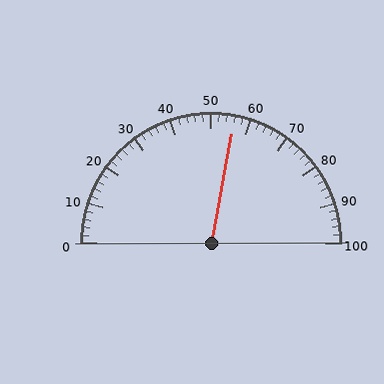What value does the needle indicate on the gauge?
The needle indicates approximately 56.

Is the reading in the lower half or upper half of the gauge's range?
The reading is in the upper half of the range (0 to 100).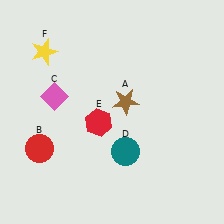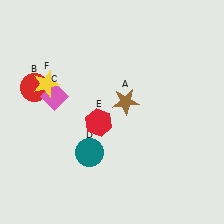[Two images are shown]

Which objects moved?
The objects that moved are: the red circle (B), the teal circle (D), the yellow star (F).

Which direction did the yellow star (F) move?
The yellow star (F) moved down.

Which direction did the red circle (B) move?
The red circle (B) moved up.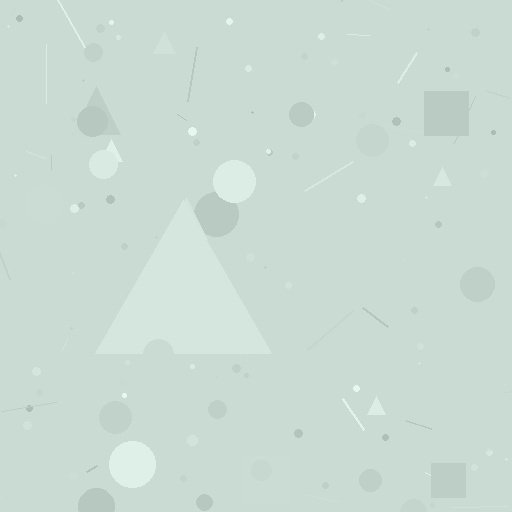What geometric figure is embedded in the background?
A triangle is embedded in the background.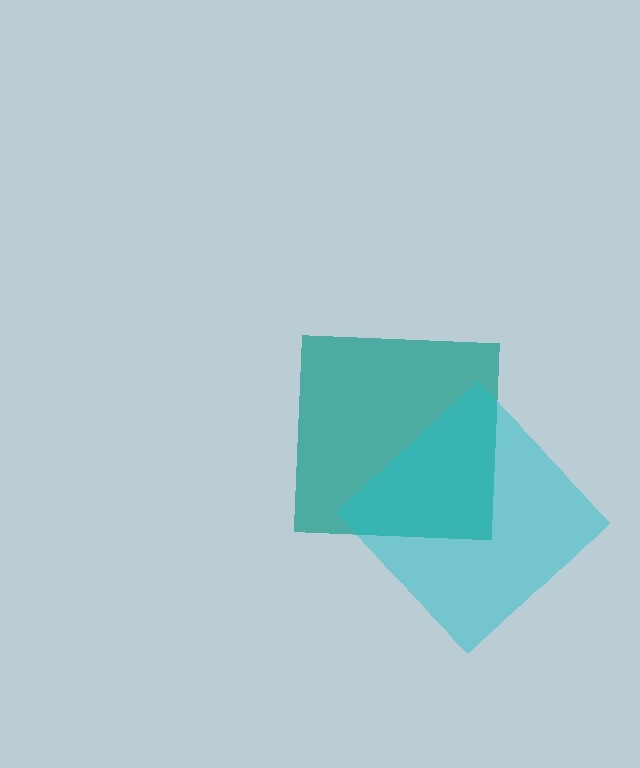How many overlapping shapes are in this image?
There are 2 overlapping shapes in the image.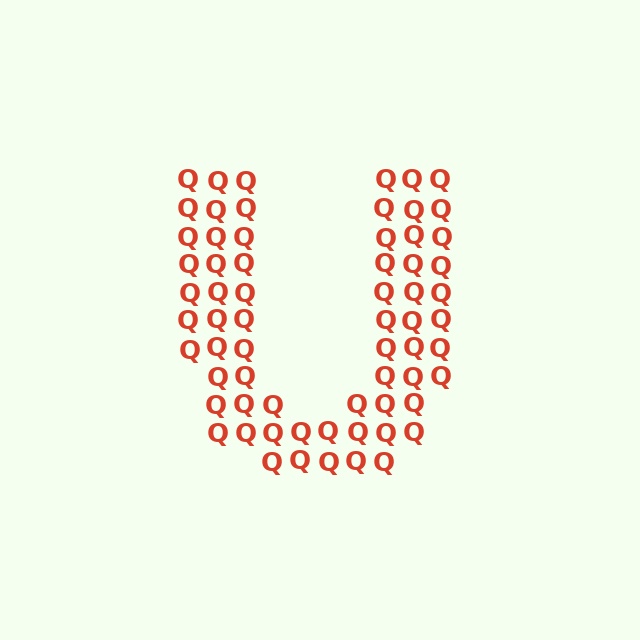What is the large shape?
The large shape is the letter U.